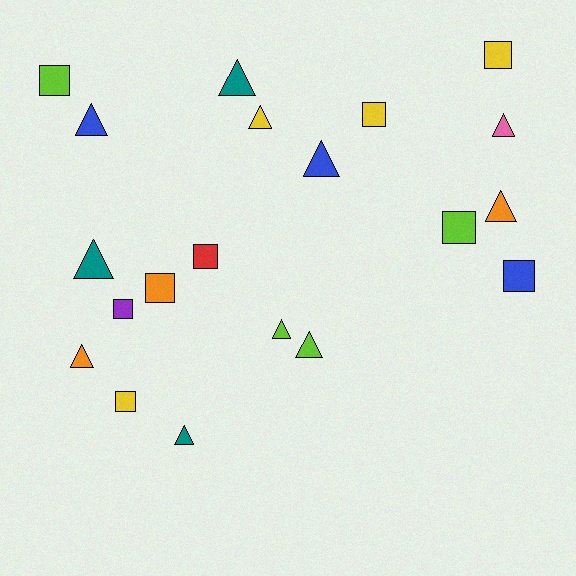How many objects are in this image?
There are 20 objects.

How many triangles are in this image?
There are 11 triangles.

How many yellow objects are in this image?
There are 4 yellow objects.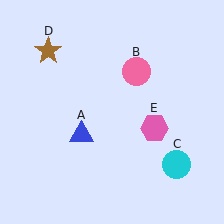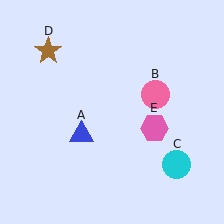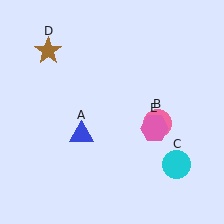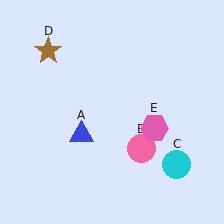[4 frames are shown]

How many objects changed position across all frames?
1 object changed position: pink circle (object B).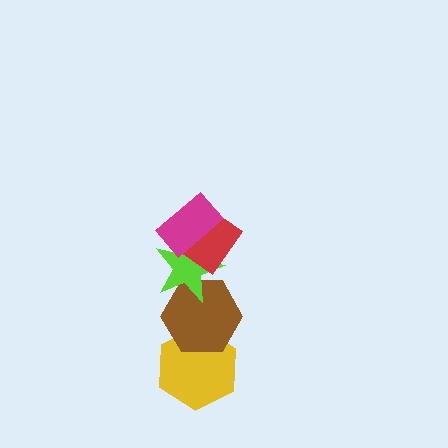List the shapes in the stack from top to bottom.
From top to bottom: the magenta rectangle, the red diamond, the lime star, the brown hexagon, the yellow hexagon.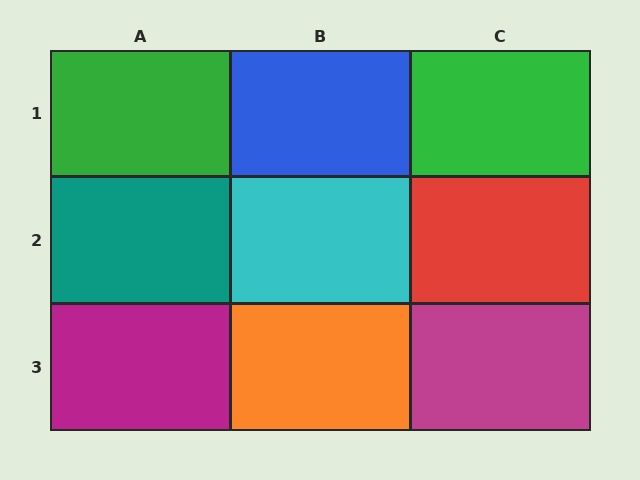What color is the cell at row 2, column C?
Red.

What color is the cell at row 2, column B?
Cyan.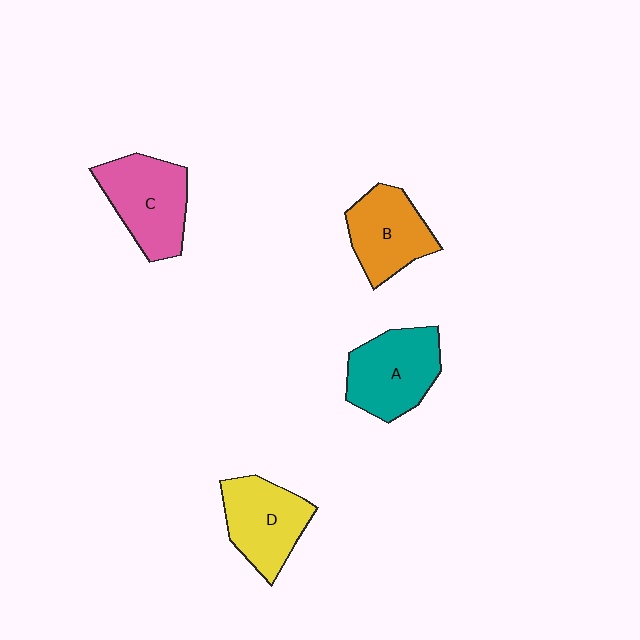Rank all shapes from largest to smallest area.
From largest to smallest: C (pink), A (teal), D (yellow), B (orange).